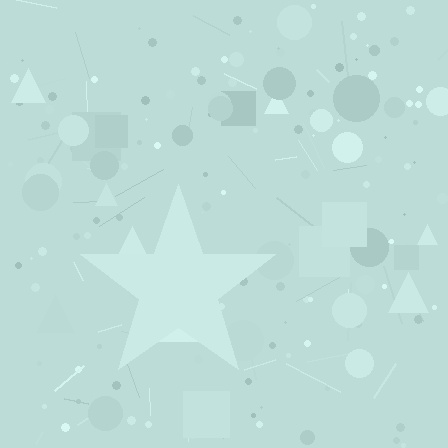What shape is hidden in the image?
A star is hidden in the image.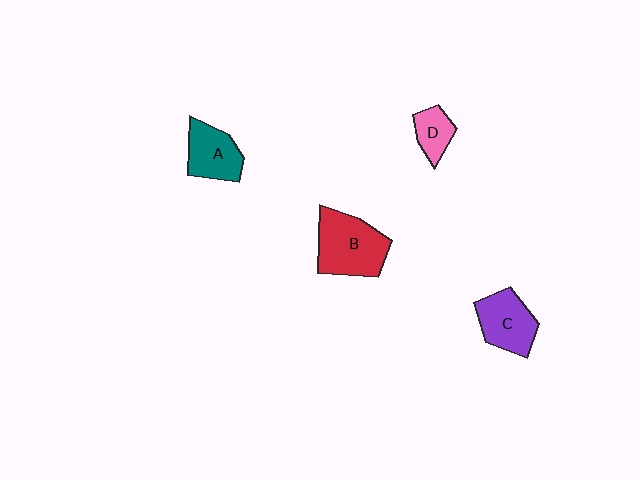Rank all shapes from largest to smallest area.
From largest to smallest: B (red), C (purple), A (teal), D (pink).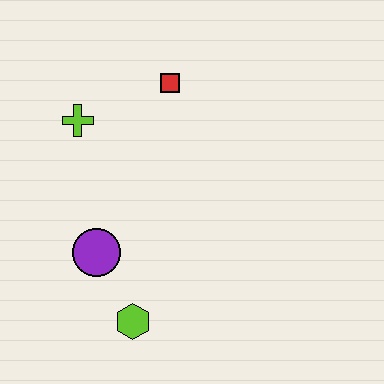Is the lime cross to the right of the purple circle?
No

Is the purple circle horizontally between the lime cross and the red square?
Yes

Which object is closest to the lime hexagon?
The purple circle is closest to the lime hexagon.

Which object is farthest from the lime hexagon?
The red square is farthest from the lime hexagon.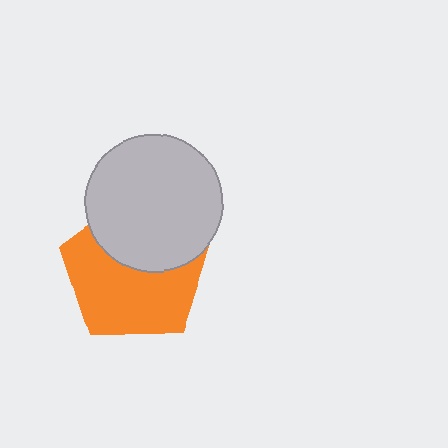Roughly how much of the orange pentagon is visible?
About half of it is visible (roughly 61%).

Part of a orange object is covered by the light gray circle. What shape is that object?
It is a pentagon.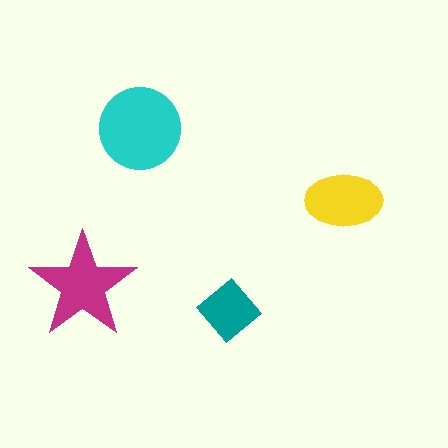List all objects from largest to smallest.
The cyan circle, the magenta star, the yellow ellipse, the teal diamond.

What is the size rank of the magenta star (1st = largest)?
2nd.